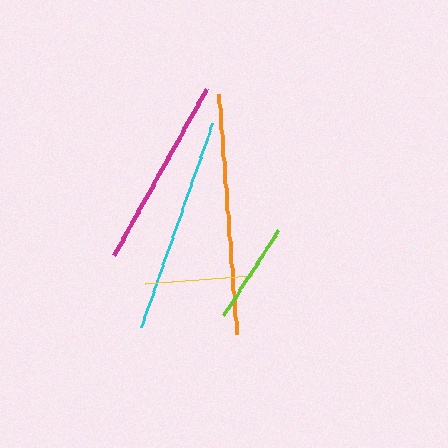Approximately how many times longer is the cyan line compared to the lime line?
The cyan line is approximately 2.1 times the length of the lime line.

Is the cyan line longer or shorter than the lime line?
The cyan line is longer than the lime line.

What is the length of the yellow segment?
The yellow segment is approximately 107 pixels long.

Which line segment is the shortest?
The lime line is the shortest at approximately 101 pixels.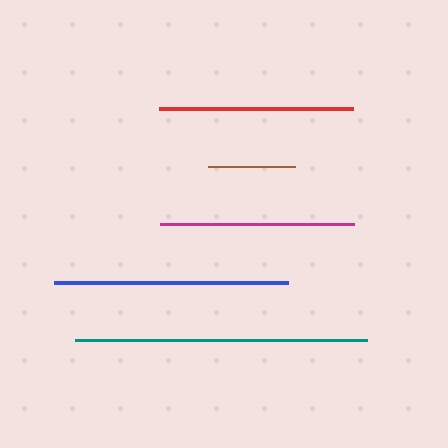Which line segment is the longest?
The teal line is the longest at approximately 292 pixels.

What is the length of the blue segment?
The blue segment is approximately 234 pixels long.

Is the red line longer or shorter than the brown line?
The red line is longer than the brown line.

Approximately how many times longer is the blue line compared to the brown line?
The blue line is approximately 2.7 times the length of the brown line.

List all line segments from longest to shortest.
From longest to shortest: teal, blue, red, magenta, brown.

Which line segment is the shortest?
The brown line is the shortest at approximately 88 pixels.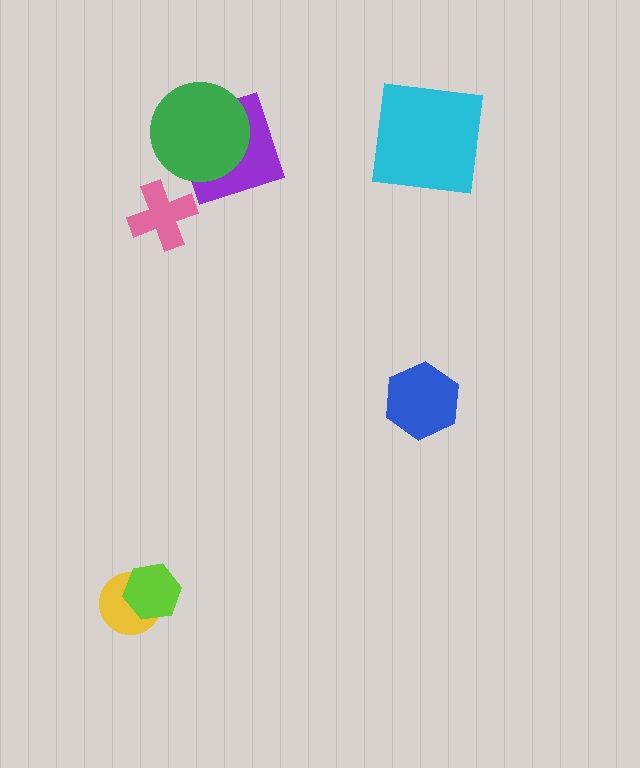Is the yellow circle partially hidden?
Yes, it is partially covered by another shape.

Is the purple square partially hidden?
Yes, it is partially covered by another shape.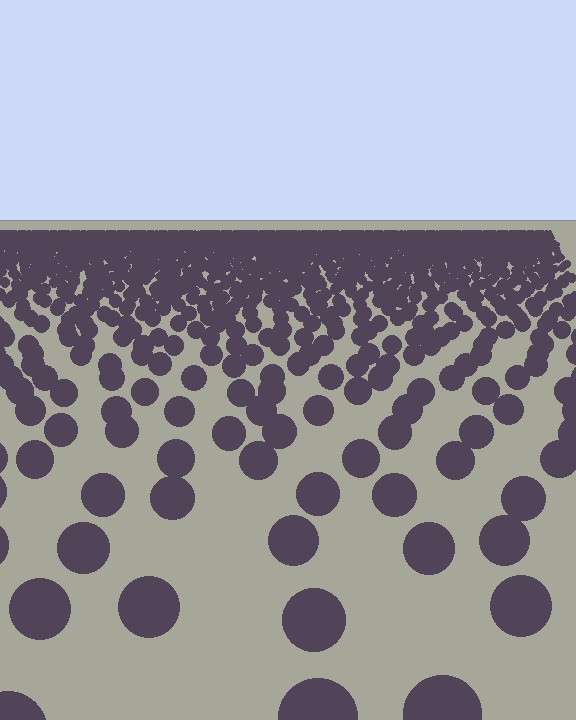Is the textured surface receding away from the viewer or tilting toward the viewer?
The surface is receding away from the viewer. Texture elements get smaller and denser toward the top.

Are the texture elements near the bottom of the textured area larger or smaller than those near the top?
Larger. Near the bottom, elements are closer to the viewer and appear at a bigger on-screen size.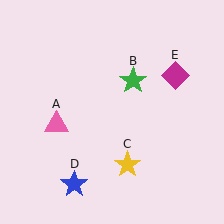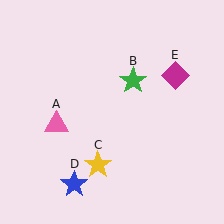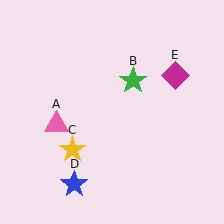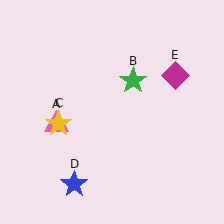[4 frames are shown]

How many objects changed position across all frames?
1 object changed position: yellow star (object C).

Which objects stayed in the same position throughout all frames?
Pink triangle (object A) and green star (object B) and blue star (object D) and magenta diamond (object E) remained stationary.